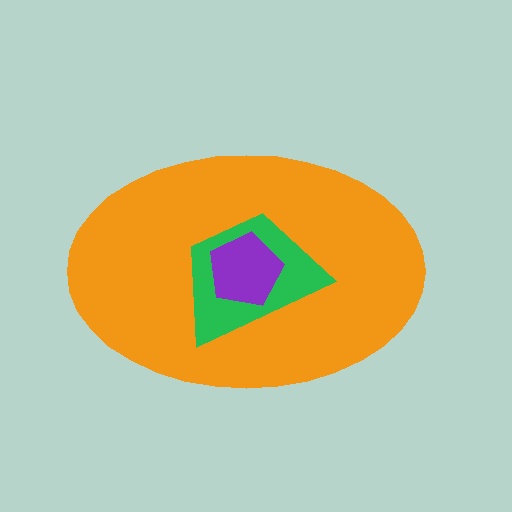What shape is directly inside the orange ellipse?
The green trapezoid.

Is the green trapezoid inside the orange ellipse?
Yes.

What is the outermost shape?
The orange ellipse.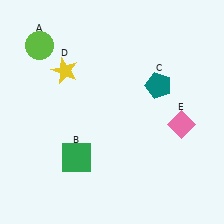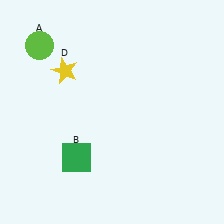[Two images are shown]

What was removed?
The teal pentagon (C), the pink diamond (E) were removed in Image 2.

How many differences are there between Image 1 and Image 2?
There are 2 differences between the two images.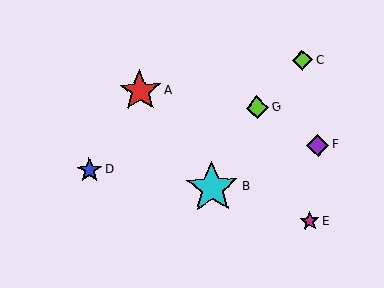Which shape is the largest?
The cyan star (labeled B) is the largest.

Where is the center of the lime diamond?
The center of the lime diamond is at (302, 60).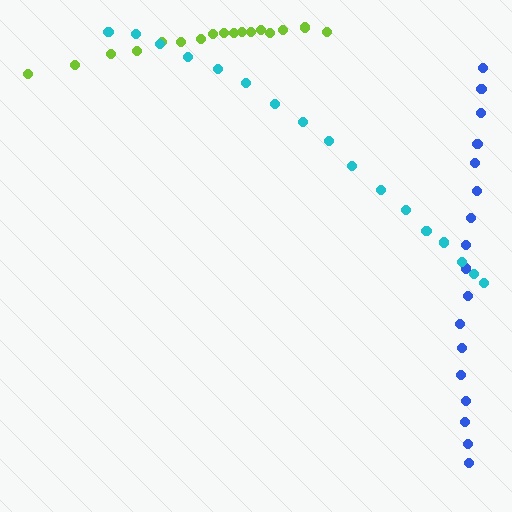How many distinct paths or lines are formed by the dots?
There are 3 distinct paths.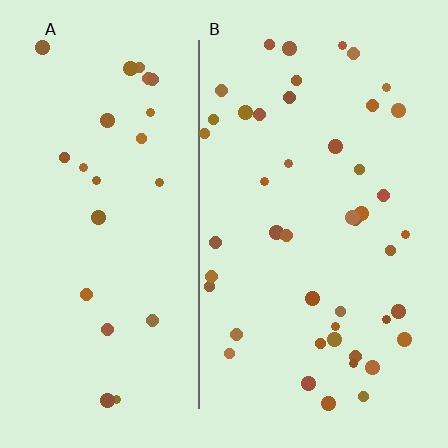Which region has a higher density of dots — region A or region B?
B (the right).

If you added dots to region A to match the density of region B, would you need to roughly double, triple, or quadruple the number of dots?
Approximately double.